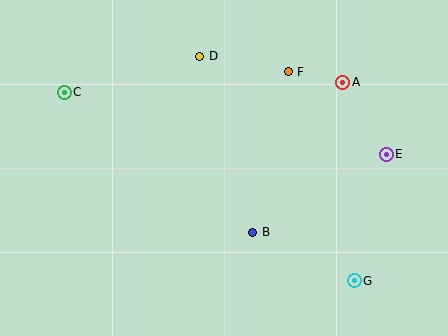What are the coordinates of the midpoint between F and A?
The midpoint between F and A is at (316, 77).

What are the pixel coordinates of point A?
Point A is at (343, 82).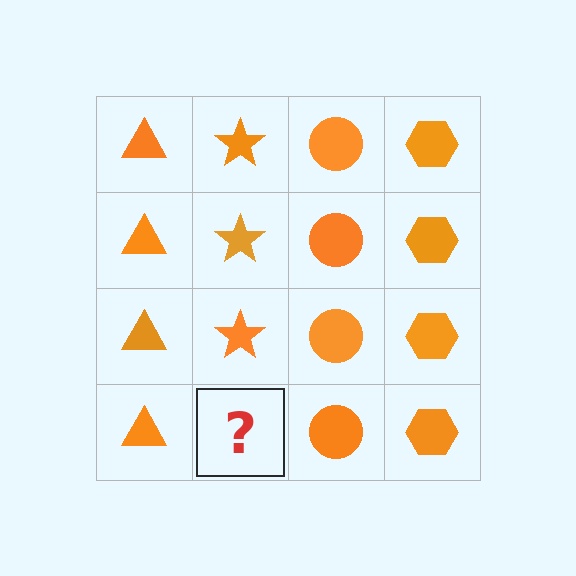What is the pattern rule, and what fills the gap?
The rule is that each column has a consistent shape. The gap should be filled with an orange star.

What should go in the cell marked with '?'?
The missing cell should contain an orange star.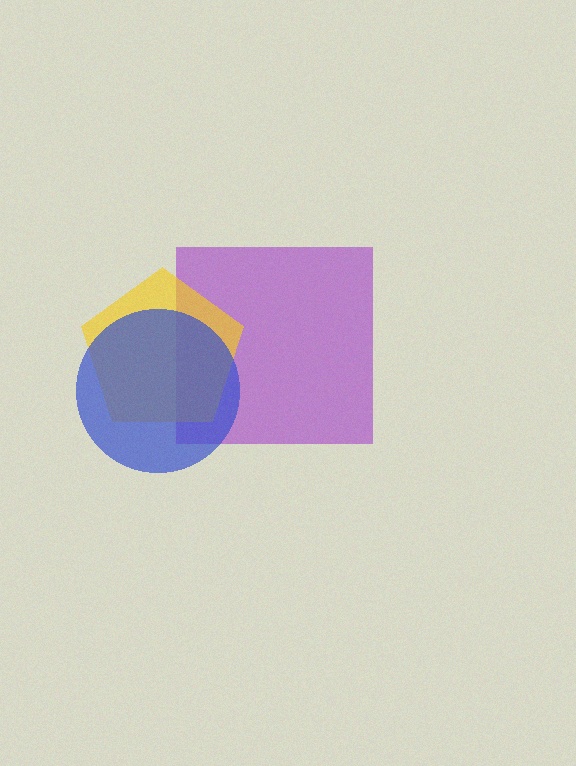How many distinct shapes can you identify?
There are 3 distinct shapes: a purple square, a yellow pentagon, a blue circle.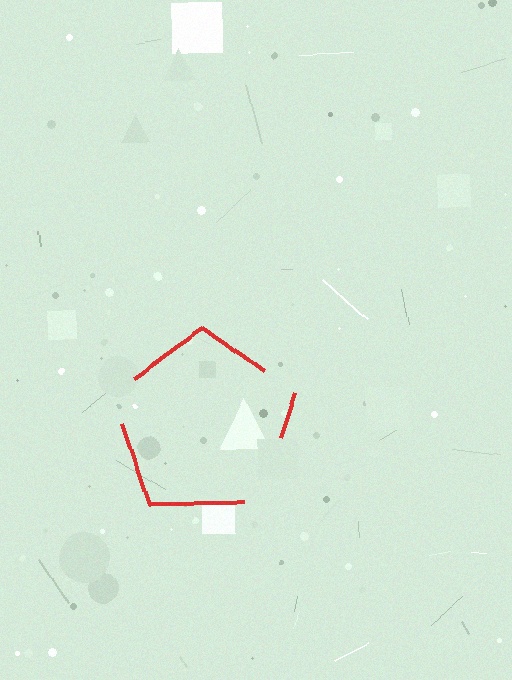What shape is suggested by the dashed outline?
The dashed outline suggests a pentagon.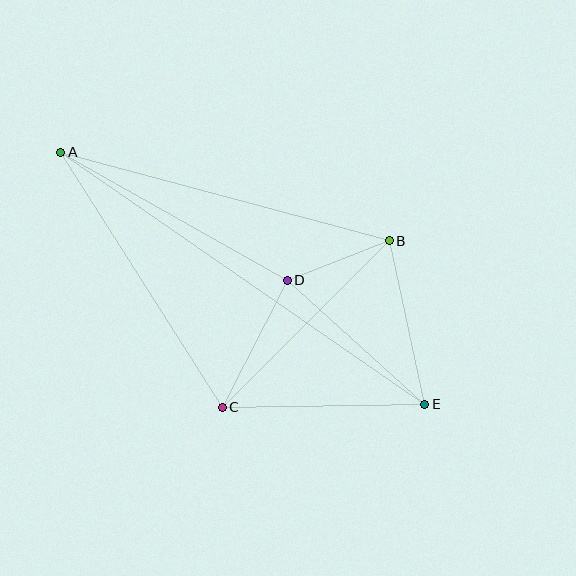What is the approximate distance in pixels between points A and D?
The distance between A and D is approximately 260 pixels.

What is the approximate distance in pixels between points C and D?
The distance between C and D is approximately 143 pixels.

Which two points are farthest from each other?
Points A and E are farthest from each other.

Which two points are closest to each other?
Points B and D are closest to each other.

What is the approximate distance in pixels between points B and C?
The distance between B and C is approximately 235 pixels.